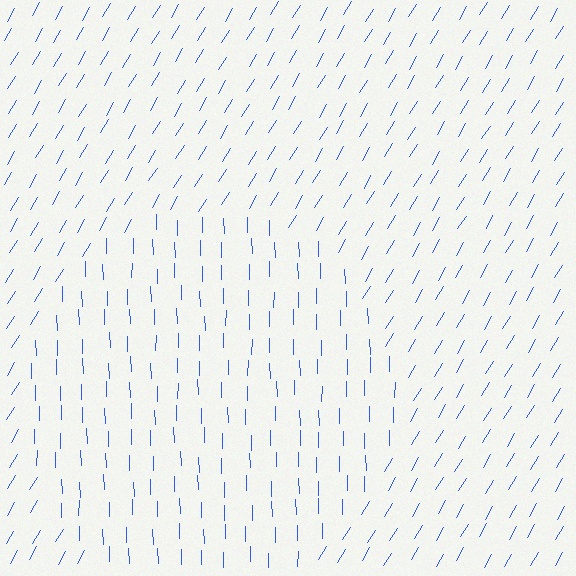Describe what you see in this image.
The image is filled with small blue line segments. A circle region in the image has lines oriented differently from the surrounding lines, creating a visible texture boundary.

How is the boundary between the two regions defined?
The boundary is defined purely by a change in line orientation (approximately 32 degrees difference). All lines are the same color and thickness.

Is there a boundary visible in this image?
Yes, there is a texture boundary formed by a change in line orientation.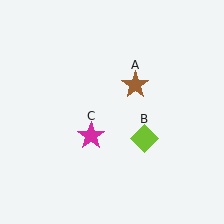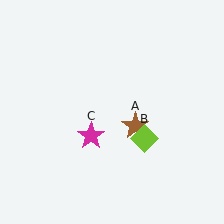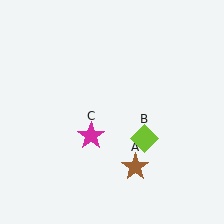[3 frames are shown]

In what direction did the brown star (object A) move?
The brown star (object A) moved down.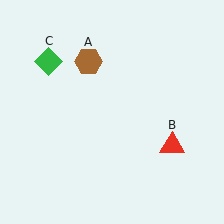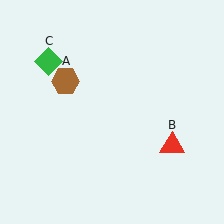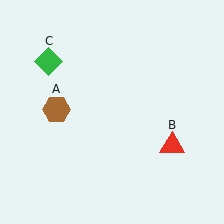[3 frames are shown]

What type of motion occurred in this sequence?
The brown hexagon (object A) rotated counterclockwise around the center of the scene.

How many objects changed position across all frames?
1 object changed position: brown hexagon (object A).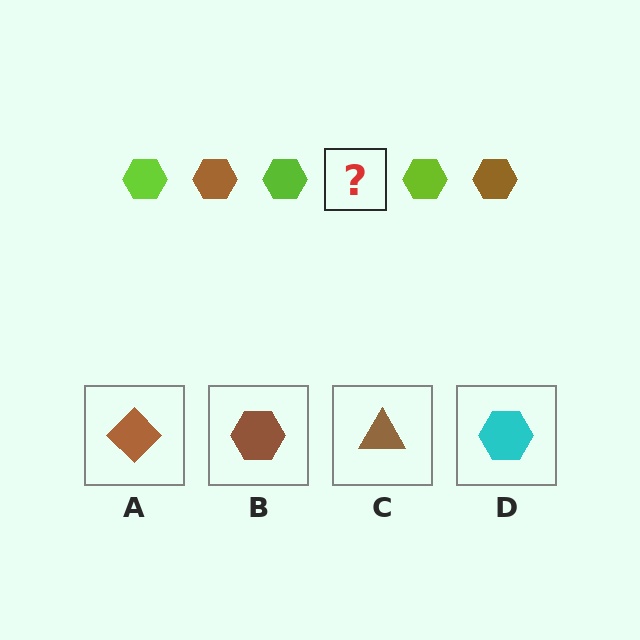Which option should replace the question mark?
Option B.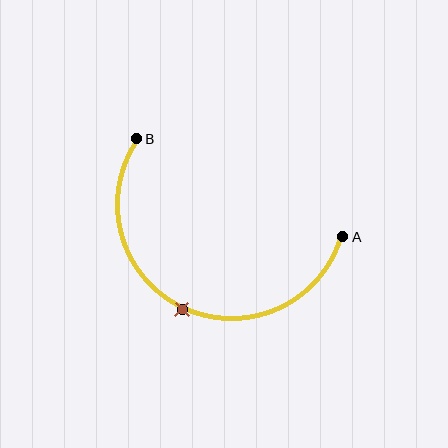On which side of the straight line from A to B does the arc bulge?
The arc bulges below the straight line connecting A and B.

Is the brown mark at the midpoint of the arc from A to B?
Yes. The brown mark lies on the arc at equal arc-length from both A and B — it is the arc midpoint.